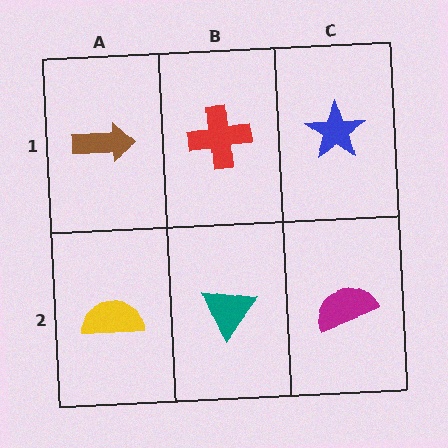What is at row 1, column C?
A blue star.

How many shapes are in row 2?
3 shapes.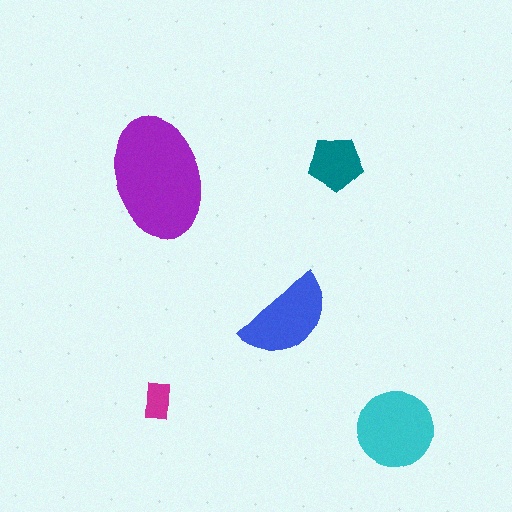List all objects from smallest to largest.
The magenta rectangle, the teal pentagon, the blue semicircle, the cyan circle, the purple ellipse.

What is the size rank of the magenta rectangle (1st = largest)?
5th.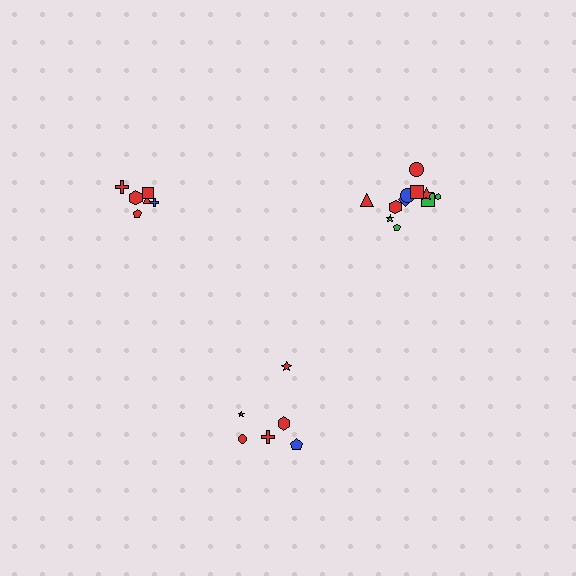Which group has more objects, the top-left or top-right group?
The top-right group.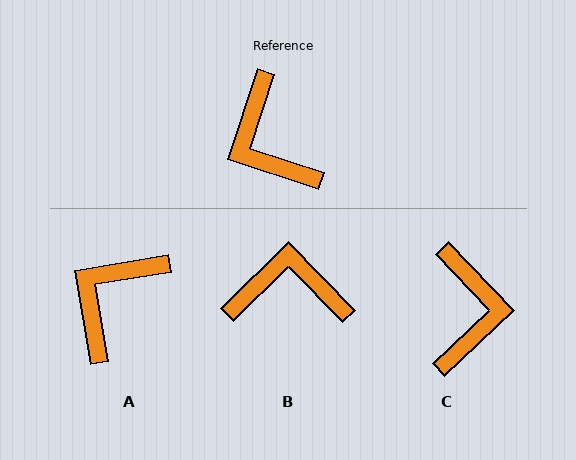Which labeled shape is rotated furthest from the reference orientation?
C, about 152 degrees away.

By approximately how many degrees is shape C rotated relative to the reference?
Approximately 152 degrees counter-clockwise.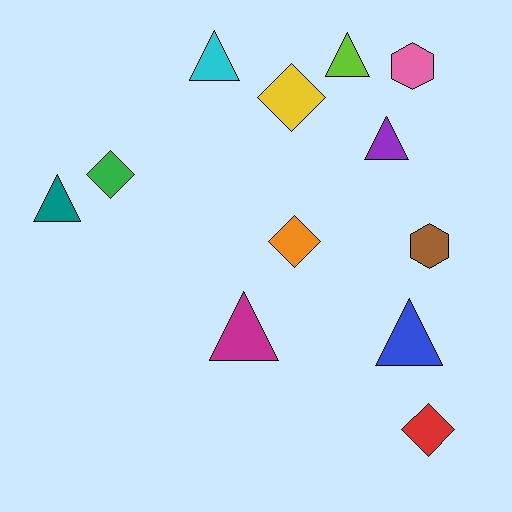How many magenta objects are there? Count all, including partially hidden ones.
There is 1 magenta object.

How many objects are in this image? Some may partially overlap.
There are 12 objects.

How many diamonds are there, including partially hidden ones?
There are 4 diamonds.